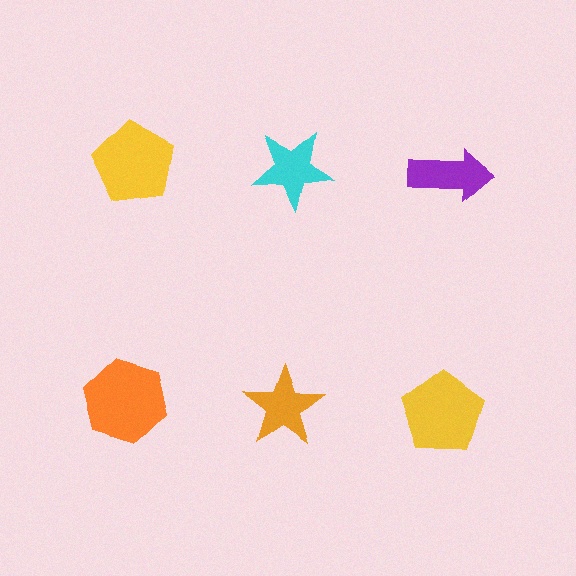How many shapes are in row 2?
3 shapes.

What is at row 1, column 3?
A purple arrow.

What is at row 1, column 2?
A cyan star.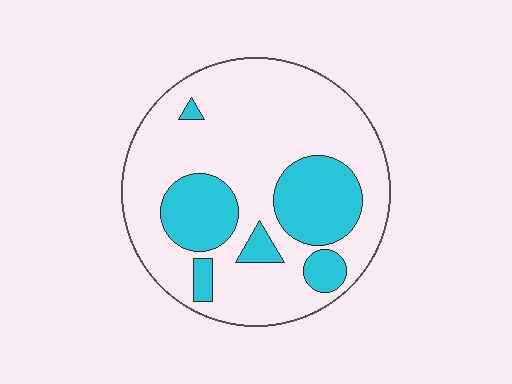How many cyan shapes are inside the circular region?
6.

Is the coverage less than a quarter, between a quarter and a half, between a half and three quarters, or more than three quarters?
Between a quarter and a half.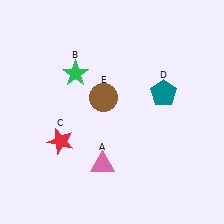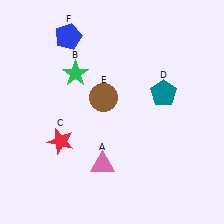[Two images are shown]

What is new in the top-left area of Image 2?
A blue pentagon (F) was added in the top-left area of Image 2.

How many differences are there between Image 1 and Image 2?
There is 1 difference between the two images.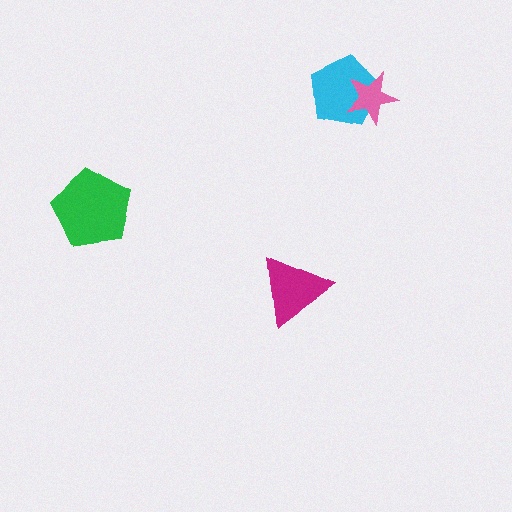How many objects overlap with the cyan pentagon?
1 object overlaps with the cyan pentagon.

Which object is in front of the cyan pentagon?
The pink star is in front of the cyan pentagon.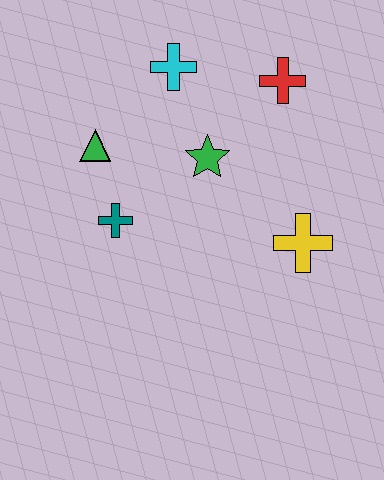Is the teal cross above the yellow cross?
Yes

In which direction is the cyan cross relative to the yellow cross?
The cyan cross is above the yellow cross.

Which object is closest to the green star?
The cyan cross is closest to the green star.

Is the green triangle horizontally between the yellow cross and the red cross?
No